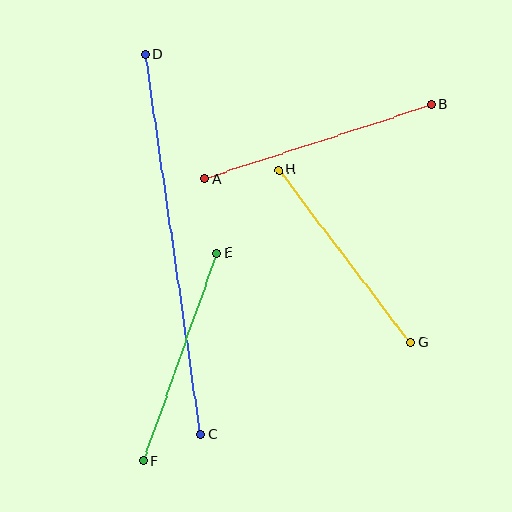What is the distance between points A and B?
The distance is approximately 239 pixels.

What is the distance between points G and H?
The distance is approximately 217 pixels.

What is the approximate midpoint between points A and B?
The midpoint is at approximately (318, 141) pixels.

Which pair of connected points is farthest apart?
Points C and D are farthest apart.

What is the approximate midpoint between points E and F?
The midpoint is at approximately (180, 357) pixels.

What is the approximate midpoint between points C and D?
The midpoint is at approximately (173, 244) pixels.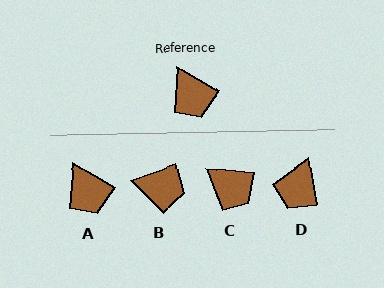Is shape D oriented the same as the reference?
No, it is off by about 49 degrees.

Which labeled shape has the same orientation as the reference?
A.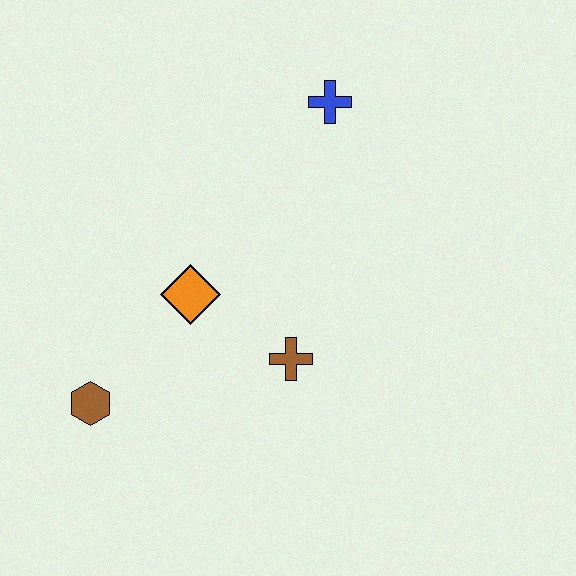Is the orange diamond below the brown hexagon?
No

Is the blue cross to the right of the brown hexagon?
Yes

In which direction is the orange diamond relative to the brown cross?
The orange diamond is to the left of the brown cross.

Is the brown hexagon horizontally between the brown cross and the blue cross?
No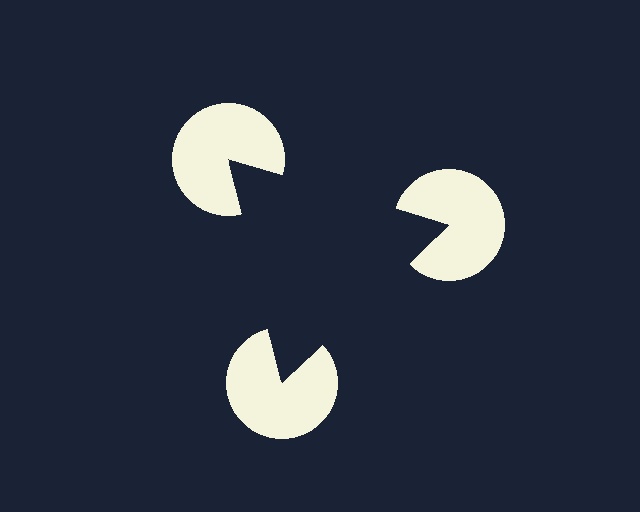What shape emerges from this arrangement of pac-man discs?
An illusory triangle — its edges are inferred from the aligned wedge cuts in the pac-man discs, not physically drawn.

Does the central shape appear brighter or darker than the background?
It typically appears slightly darker than the background, even though no actual brightness change is drawn.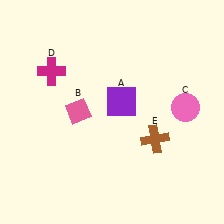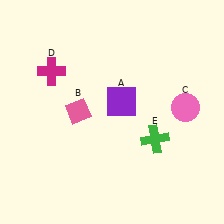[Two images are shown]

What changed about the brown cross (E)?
In Image 1, E is brown. In Image 2, it changed to green.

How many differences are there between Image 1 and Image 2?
There is 1 difference between the two images.